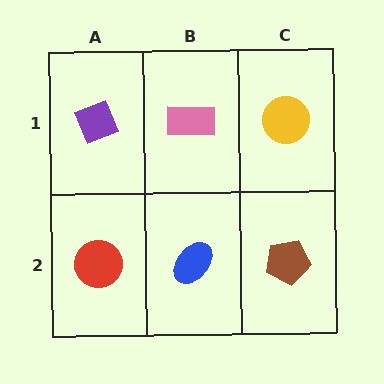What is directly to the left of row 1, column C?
A pink rectangle.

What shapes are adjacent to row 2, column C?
A yellow circle (row 1, column C), a blue ellipse (row 2, column B).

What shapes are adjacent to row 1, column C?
A brown pentagon (row 2, column C), a pink rectangle (row 1, column B).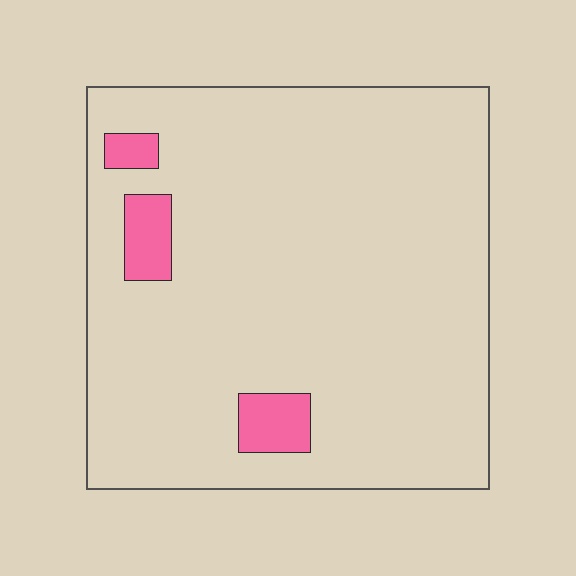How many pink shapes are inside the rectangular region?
3.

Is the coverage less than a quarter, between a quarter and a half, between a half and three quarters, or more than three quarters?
Less than a quarter.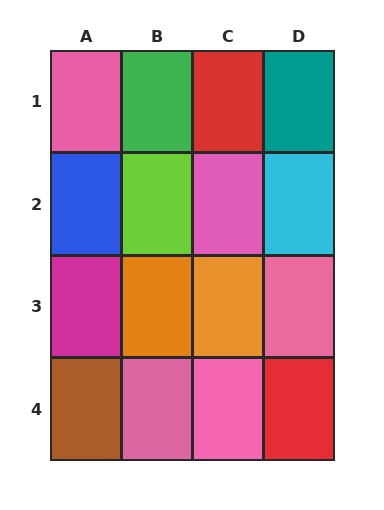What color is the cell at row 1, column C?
Red.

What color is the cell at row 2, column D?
Cyan.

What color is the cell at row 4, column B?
Pink.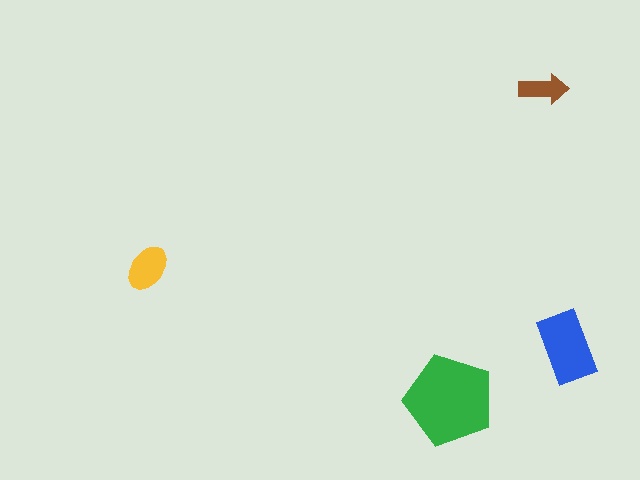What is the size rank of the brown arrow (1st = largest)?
4th.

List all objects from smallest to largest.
The brown arrow, the yellow ellipse, the blue rectangle, the green pentagon.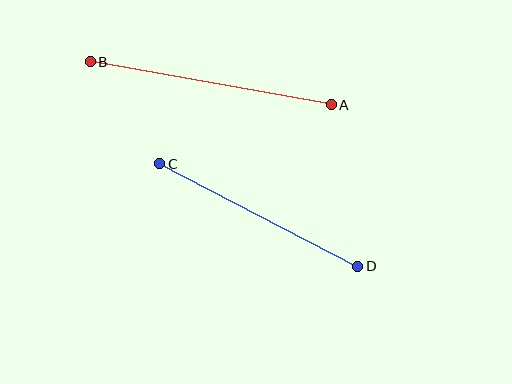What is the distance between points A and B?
The distance is approximately 244 pixels.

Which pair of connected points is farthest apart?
Points A and B are farthest apart.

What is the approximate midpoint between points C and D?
The midpoint is at approximately (259, 215) pixels.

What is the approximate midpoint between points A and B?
The midpoint is at approximately (211, 83) pixels.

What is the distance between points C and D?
The distance is approximately 223 pixels.